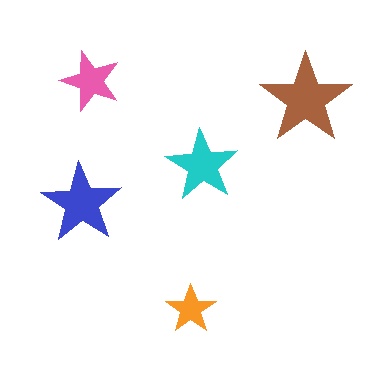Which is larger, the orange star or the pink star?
The pink one.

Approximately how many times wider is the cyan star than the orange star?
About 1.5 times wider.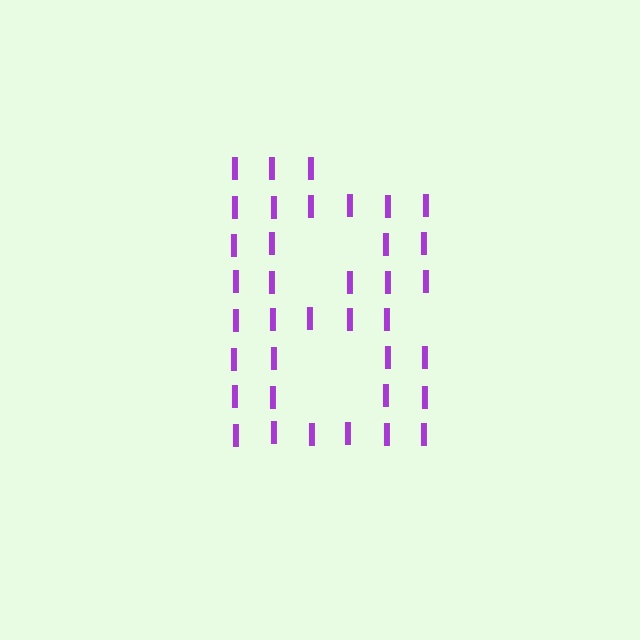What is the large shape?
The large shape is the letter B.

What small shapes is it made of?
It is made of small letter I's.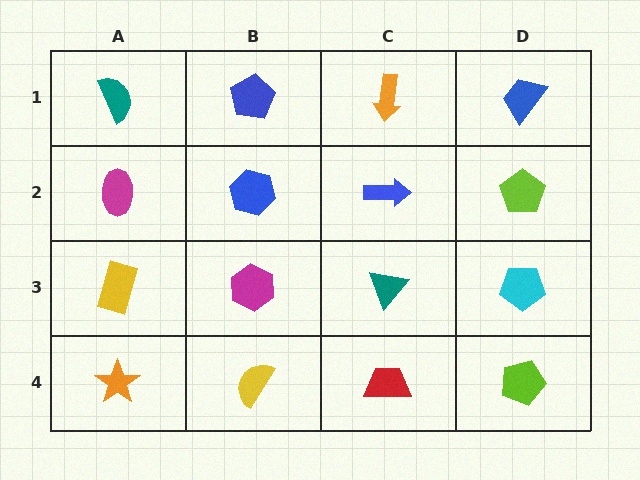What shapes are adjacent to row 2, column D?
A blue trapezoid (row 1, column D), a cyan pentagon (row 3, column D), a blue arrow (row 2, column C).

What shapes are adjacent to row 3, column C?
A blue arrow (row 2, column C), a red trapezoid (row 4, column C), a magenta hexagon (row 3, column B), a cyan pentagon (row 3, column D).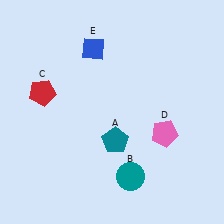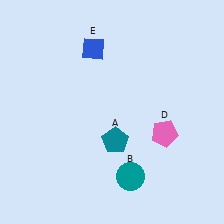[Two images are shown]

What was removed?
The red pentagon (C) was removed in Image 2.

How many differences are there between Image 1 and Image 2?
There is 1 difference between the two images.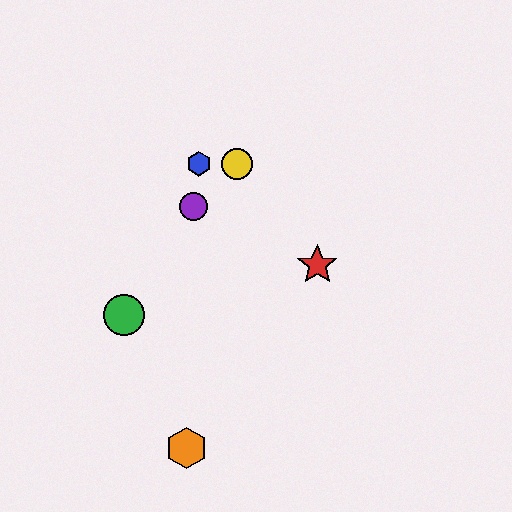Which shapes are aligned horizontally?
The blue hexagon, the yellow circle are aligned horizontally.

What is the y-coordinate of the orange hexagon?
The orange hexagon is at y≈448.